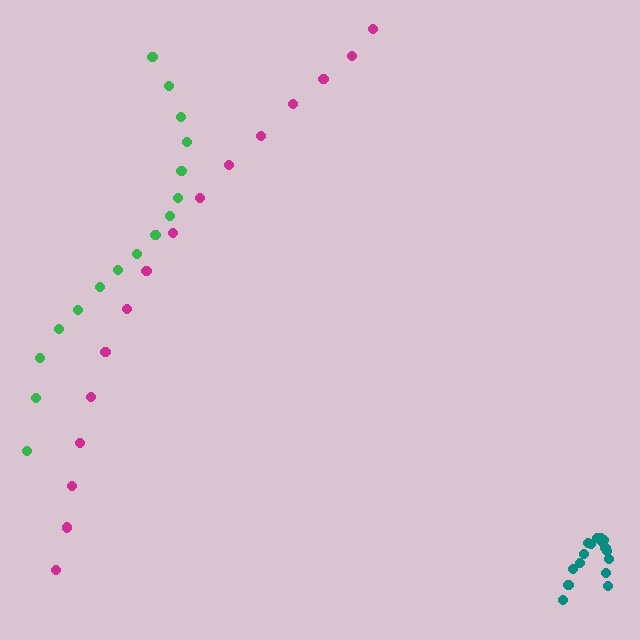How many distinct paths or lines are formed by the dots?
There are 3 distinct paths.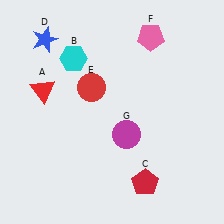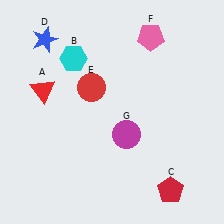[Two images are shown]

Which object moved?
The red pentagon (C) moved right.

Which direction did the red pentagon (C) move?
The red pentagon (C) moved right.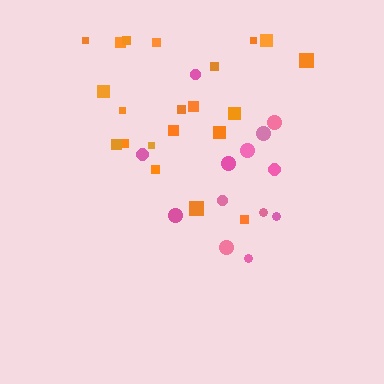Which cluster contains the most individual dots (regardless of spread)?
Orange (21).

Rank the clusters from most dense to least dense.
pink, orange.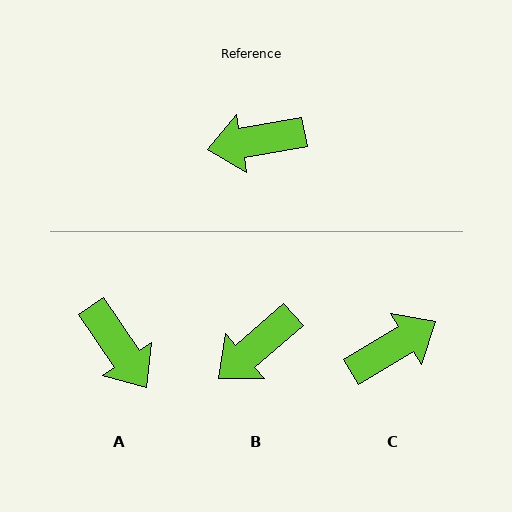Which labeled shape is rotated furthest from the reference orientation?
C, about 159 degrees away.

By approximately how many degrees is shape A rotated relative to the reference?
Approximately 114 degrees counter-clockwise.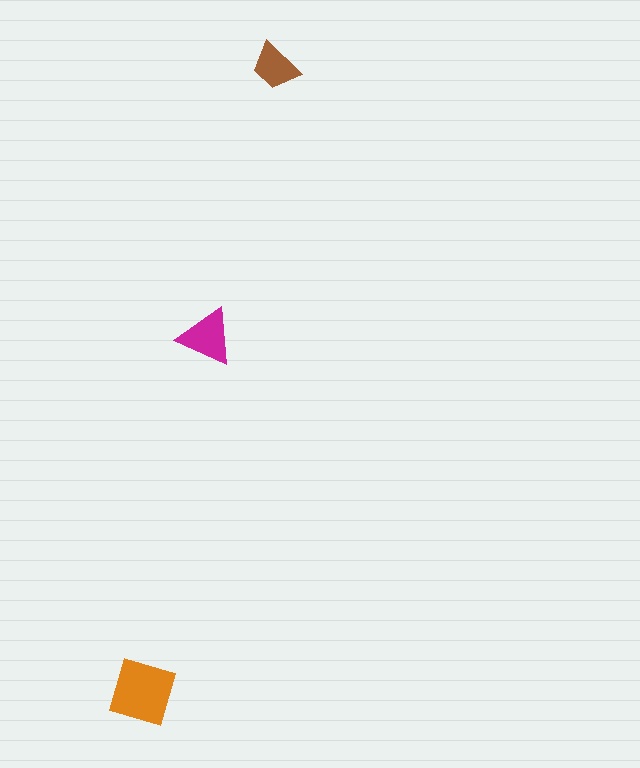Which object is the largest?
The orange square.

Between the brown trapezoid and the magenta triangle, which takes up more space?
The magenta triangle.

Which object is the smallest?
The brown trapezoid.